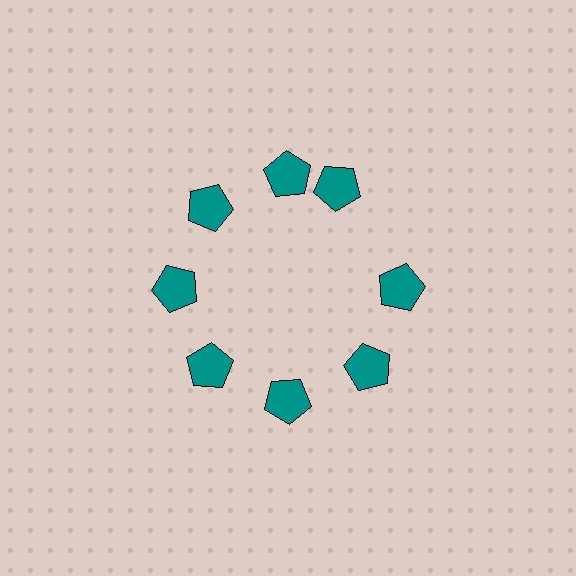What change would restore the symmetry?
The symmetry would be restored by rotating it back into even spacing with its neighbors so that all 8 pentagons sit at equal angles and equal distance from the center.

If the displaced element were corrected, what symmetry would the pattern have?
It would have 8-fold rotational symmetry — the pattern would map onto itself every 45 degrees.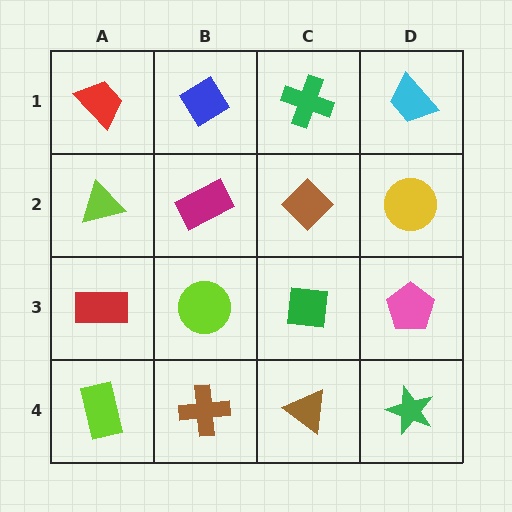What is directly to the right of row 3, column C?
A pink pentagon.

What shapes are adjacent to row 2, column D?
A cyan trapezoid (row 1, column D), a pink pentagon (row 3, column D), a brown diamond (row 2, column C).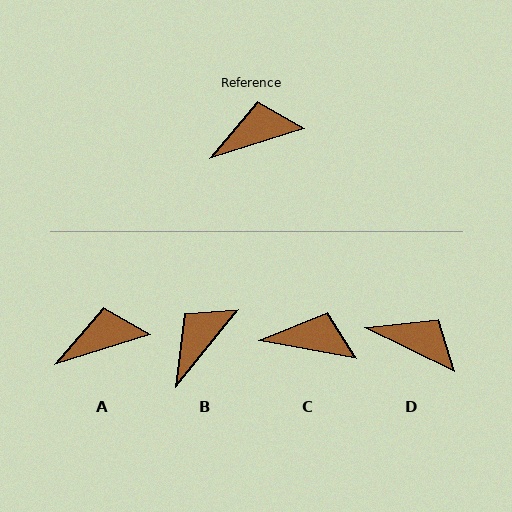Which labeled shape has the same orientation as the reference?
A.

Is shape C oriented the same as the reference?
No, it is off by about 28 degrees.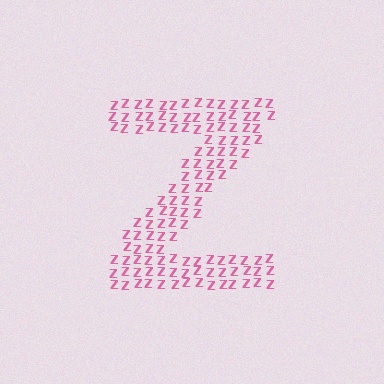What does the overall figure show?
The overall figure shows the letter Z.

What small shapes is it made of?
It is made of small letter Z's.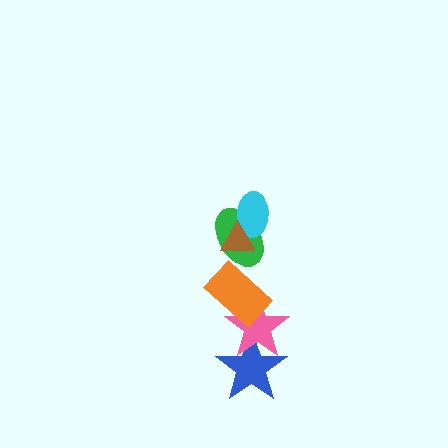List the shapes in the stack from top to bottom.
From top to bottom: the brown triangle, the cyan ellipse, the green ellipse, the orange rectangle, the pink star, the blue star.